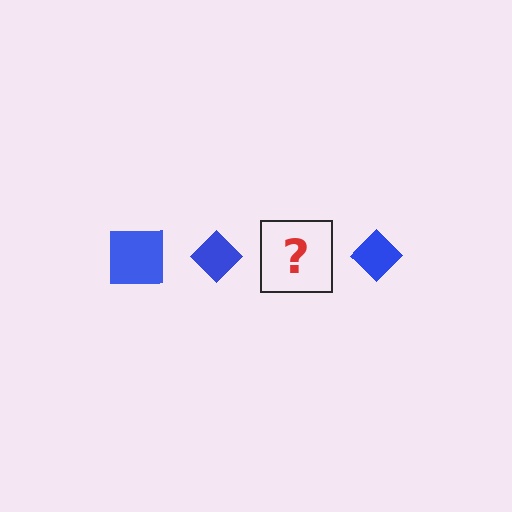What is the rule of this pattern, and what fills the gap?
The rule is that the pattern cycles through square, diamond shapes in blue. The gap should be filled with a blue square.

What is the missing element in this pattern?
The missing element is a blue square.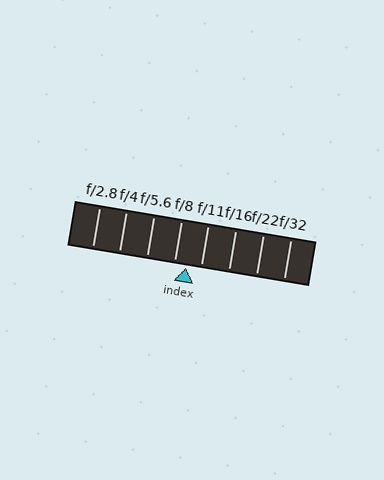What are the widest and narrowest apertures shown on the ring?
The widest aperture shown is f/2.8 and the narrowest is f/32.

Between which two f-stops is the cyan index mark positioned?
The index mark is between f/8 and f/11.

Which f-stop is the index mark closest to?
The index mark is closest to f/8.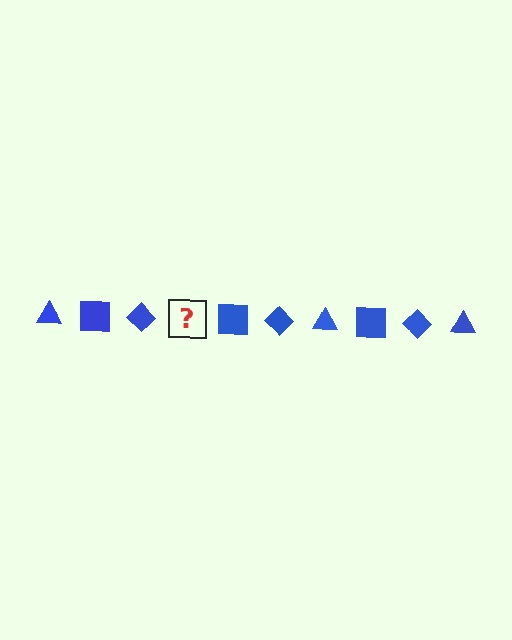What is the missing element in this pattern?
The missing element is a blue triangle.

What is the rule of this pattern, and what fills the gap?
The rule is that the pattern cycles through triangle, square, diamond shapes in blue. The gap should be filled with a blue triangle.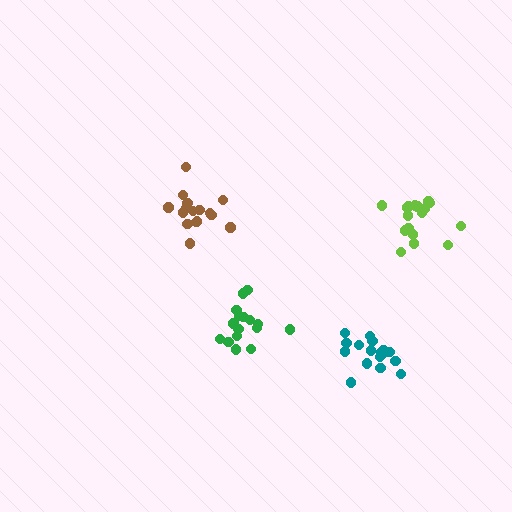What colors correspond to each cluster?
The clusters are colored: lime, green, brown, teal.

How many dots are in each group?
Group 1: 17 dots, Group 2: 16 dots, Group 3: 16 dots, Group 4: 17 dots (66 total).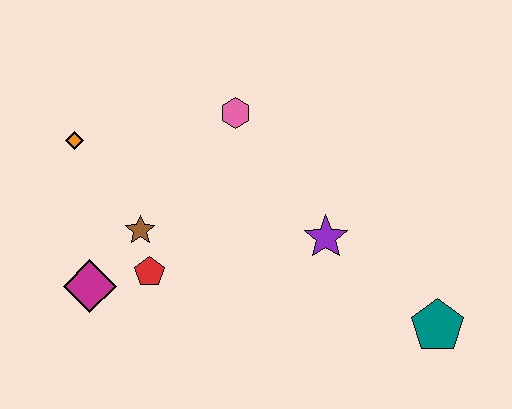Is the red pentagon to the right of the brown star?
Yes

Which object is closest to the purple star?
The teal pentagon is closest to the purple star.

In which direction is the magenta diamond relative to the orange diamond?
The magenta diamond is below the orange diamond.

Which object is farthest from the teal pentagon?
The orange diamond is farthest from the teal pentagon.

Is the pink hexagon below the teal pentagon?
No